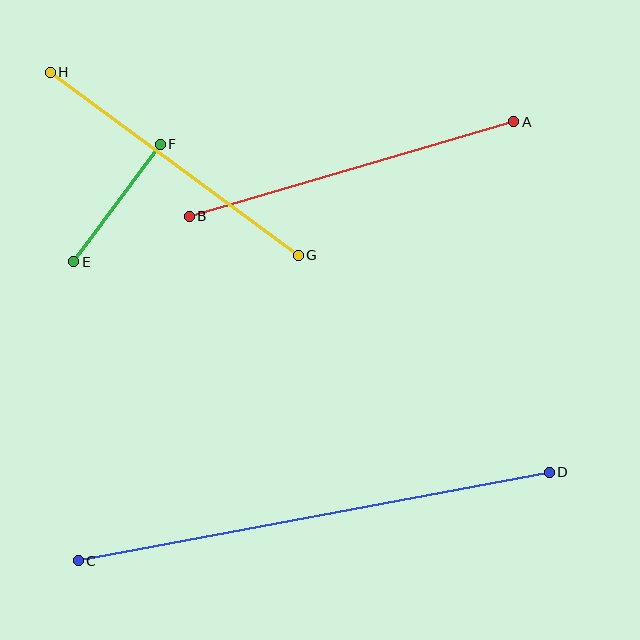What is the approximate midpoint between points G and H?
The midpoint is at approximately (174, 164) pixels.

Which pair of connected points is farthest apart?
Points C and D are farthest apart.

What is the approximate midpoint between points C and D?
The midpoint is at approximately (314, 516) pixels.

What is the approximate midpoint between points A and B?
The midpoint is at approximately (352, 169) pixels.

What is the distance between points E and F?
The distance is approximately 146 pixels.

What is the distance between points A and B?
The distance is approximately 338 pixels.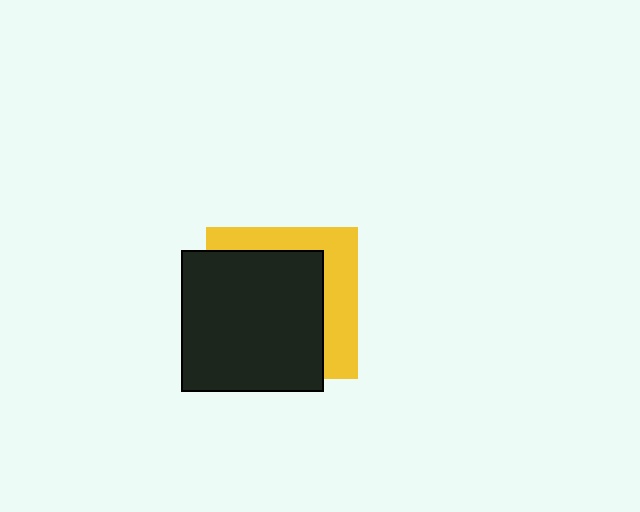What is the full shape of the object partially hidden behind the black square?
The partially hidden object is a yellow square.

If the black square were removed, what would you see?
You would see the complete yellow square.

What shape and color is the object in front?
The object in front is a black square.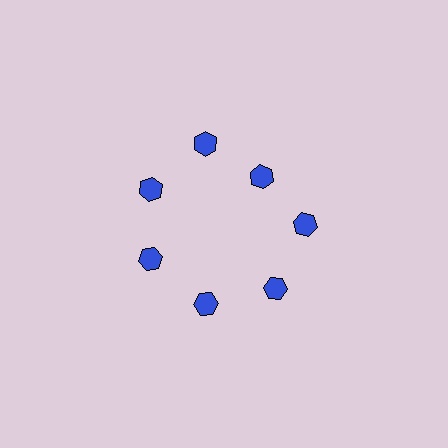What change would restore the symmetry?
The symmetry would be restored by moving it outward, back onto the ring so that all 7 hexagons sit at equal angles and equal distance from the center.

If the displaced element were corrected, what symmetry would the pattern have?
It would have 7-fold rotational symmetry — the pattern would map onto itself every 51 degrees.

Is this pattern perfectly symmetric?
No. The 7 blue hexagons are arranged in a ring, but one element near the 1 o'clock position is pulled inward toward the center, breaking the 7-fold rotational symmetry.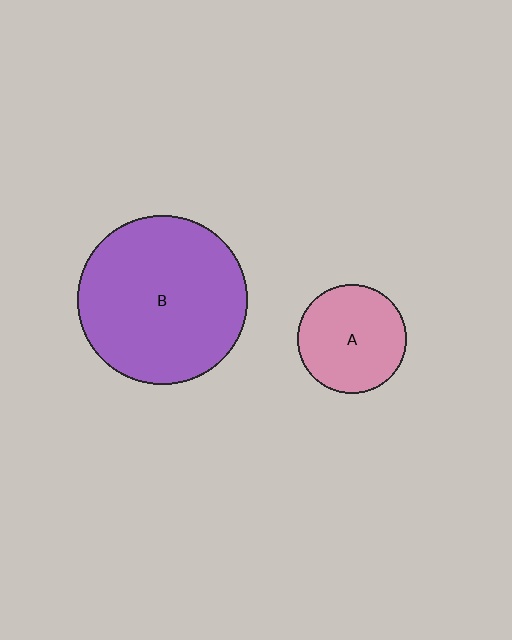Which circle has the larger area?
Circle B (purple).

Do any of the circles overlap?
No, none of the circles overlap.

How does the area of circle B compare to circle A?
Approximately 2.4 times.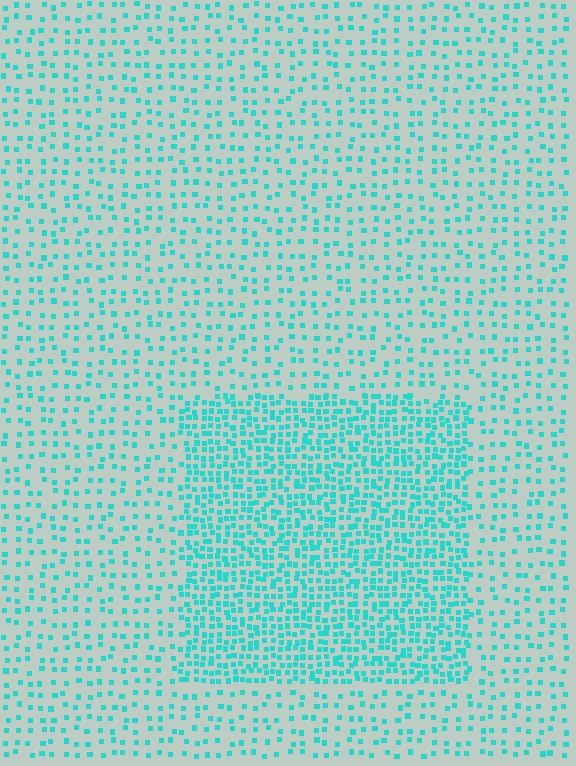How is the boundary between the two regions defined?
The boundary is defined by a change in element density (approximately 2.4x ratio). All elements are the same color, size, and shape.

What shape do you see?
I see a rectangle.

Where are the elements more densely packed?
The elements are more densely packed inside the rectangle boundary.